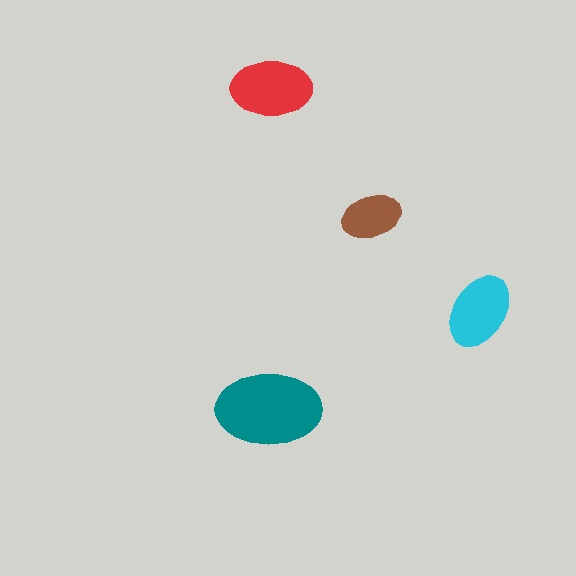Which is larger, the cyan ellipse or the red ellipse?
The red one.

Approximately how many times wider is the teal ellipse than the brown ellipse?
About 2 times wider.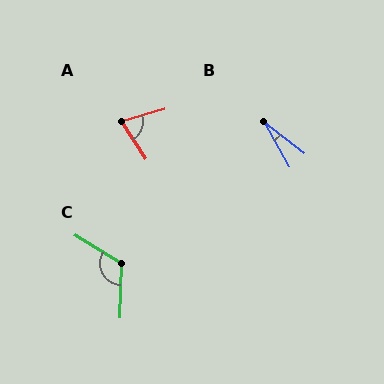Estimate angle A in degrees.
Approximately 74 degrees.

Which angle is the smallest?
B, at approximately 23 degrees.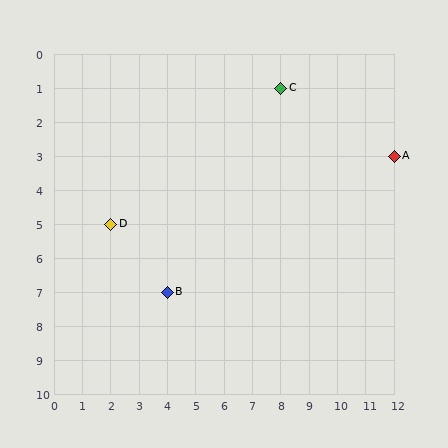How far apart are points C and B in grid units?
Points C and B are 4 columns and 6 rows apart (about 7.2 grid units diagonally).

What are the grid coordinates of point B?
Point B is at grid coordinates (4, 7).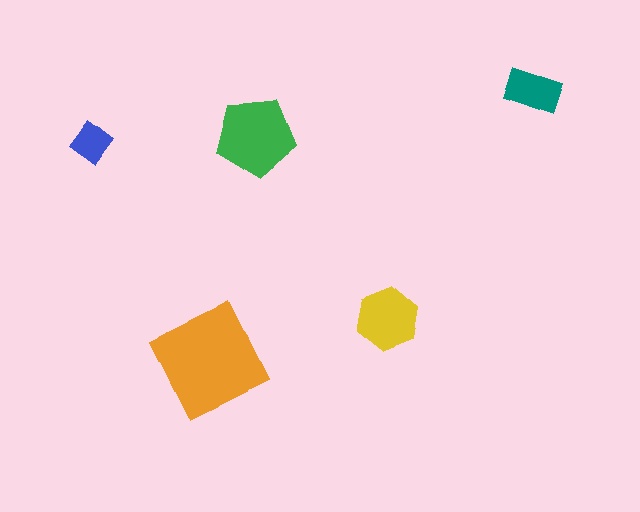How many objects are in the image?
There are 5 objects in the image.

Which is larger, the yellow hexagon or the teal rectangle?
The yellow hexagon.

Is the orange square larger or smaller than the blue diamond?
Larger.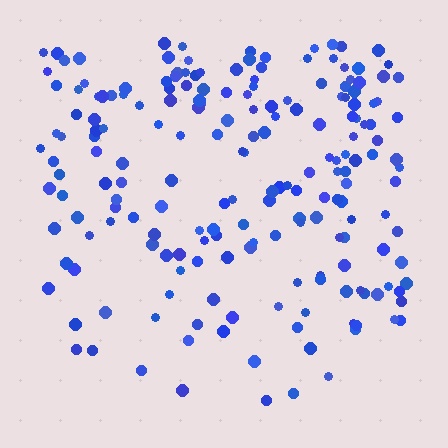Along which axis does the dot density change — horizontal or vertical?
Vertical.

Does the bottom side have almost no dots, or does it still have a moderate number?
Still a moderate number, just noticeably fewer than the top.